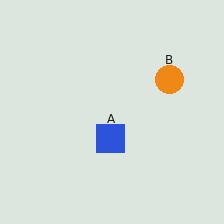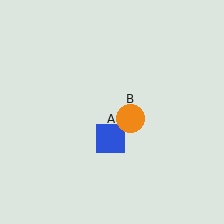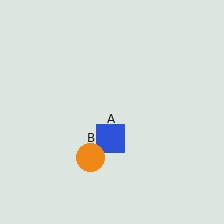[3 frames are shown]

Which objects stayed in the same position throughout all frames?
Blue square (object A) remained stationary.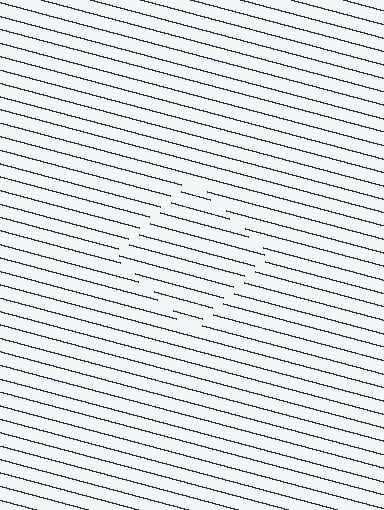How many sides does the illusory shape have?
4 sides — the line-ends trace a square.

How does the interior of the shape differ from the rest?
The interior of the shape contains the same grating, shifted by half a period — the contour is defined by the phase discontinuity where line-ends from the inner and outer gratings abut.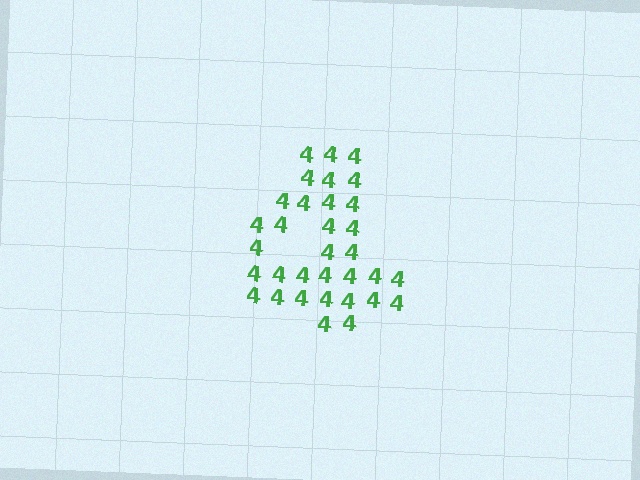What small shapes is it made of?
It is made of small digit 4's.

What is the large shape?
The large shape is the digit 4.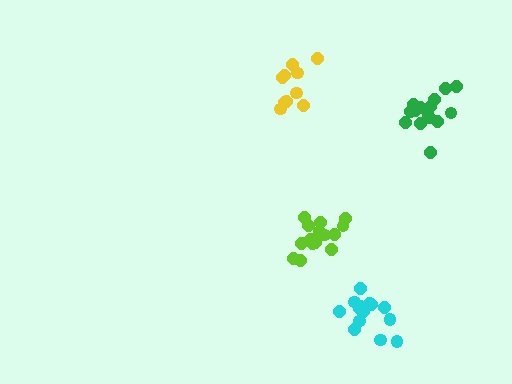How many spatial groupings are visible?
There are 4 spatial groupings.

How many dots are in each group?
Group 1: 10 dots, Group 2: 15 dots, Group 3: 15 dots, Group 4: 16 dots (56 total).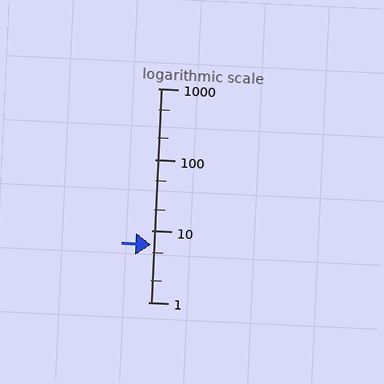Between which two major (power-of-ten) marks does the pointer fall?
The pointer is between 1 and 10.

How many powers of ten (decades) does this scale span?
The scale spans 3 decades, from 1 to 1000.